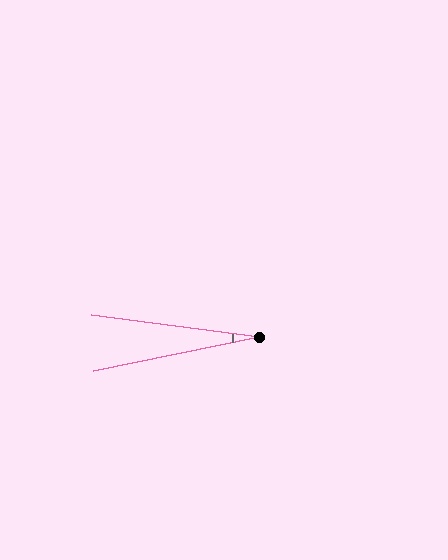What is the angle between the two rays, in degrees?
Approximately 19 degrees.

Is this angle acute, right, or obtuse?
It is acute.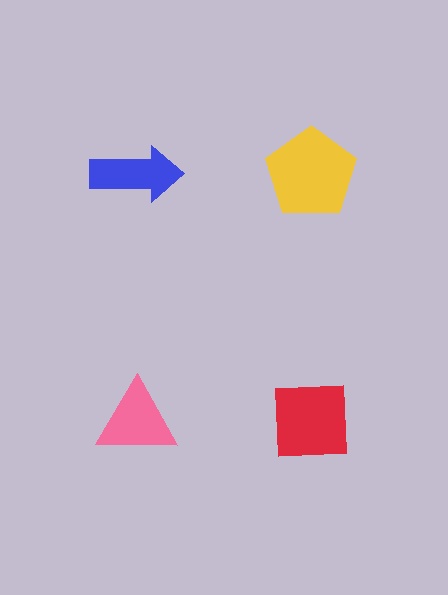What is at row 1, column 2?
A yellow pentagon.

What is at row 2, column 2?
A red square.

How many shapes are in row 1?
2 shapes.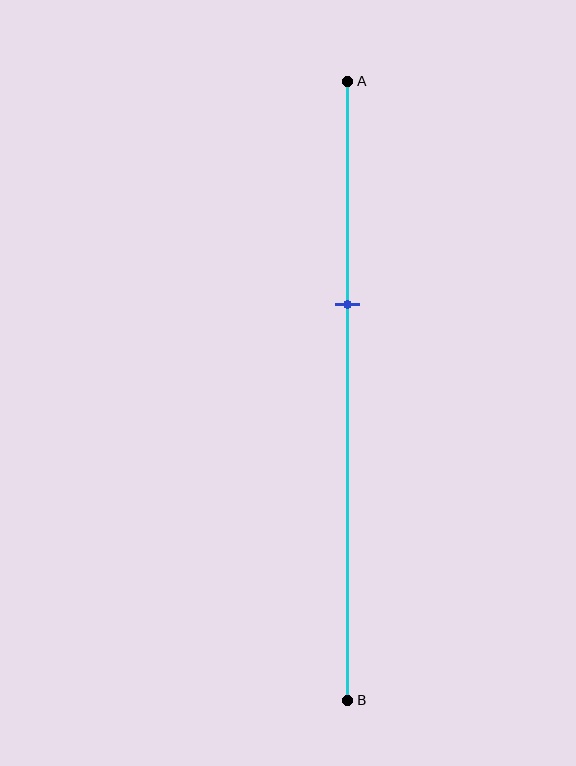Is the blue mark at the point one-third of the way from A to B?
Yes, the mark is approximately at the one-third point.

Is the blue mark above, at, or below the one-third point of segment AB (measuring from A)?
The blue mark is approximately at the one-third point of segment AB.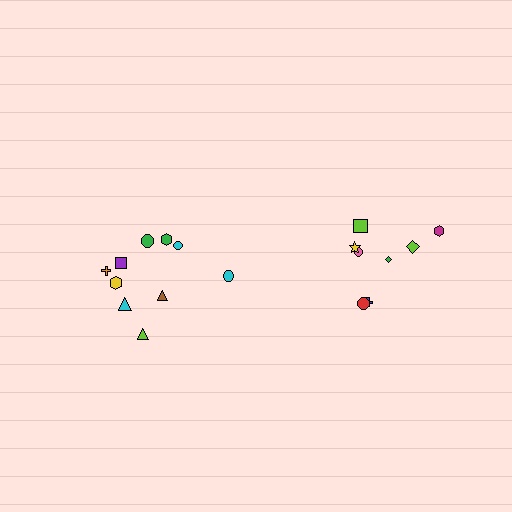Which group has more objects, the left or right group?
The left group.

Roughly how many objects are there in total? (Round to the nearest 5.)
Roughly 20 objects in total.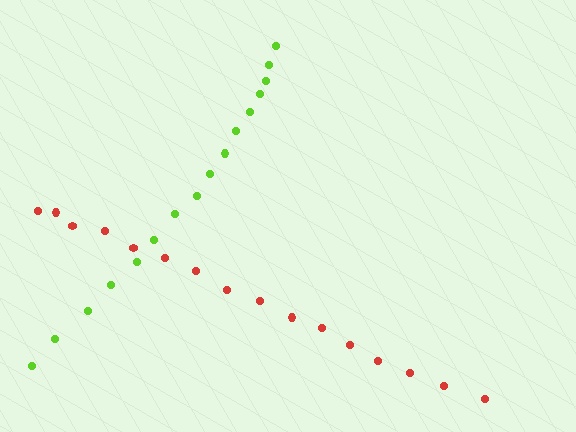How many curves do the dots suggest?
There are 2 distinct paths.